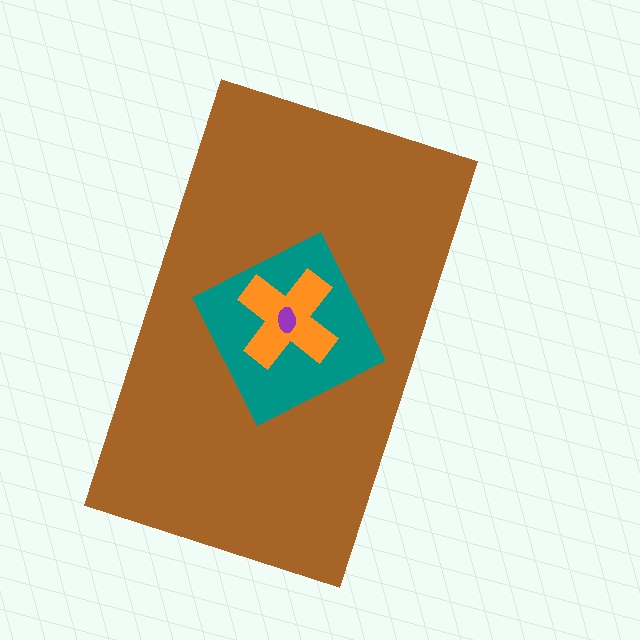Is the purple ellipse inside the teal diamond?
Yes.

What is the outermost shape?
The brown rectangle.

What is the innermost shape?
The purple ellipse.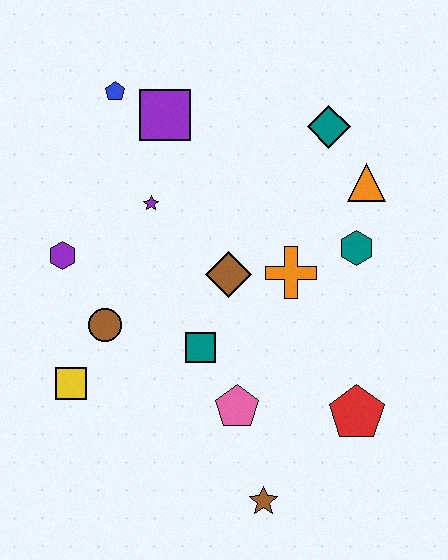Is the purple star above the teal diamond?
No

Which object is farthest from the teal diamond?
The brown star is farthest from the teal diamond.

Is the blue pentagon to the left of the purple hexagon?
No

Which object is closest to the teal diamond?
The orange triangle is closest to the teal diamond.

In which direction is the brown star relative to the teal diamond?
The brown star is below the teal diamond.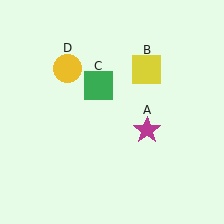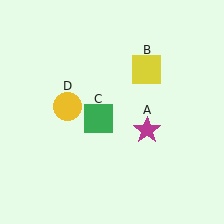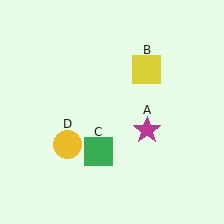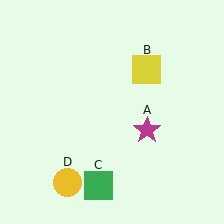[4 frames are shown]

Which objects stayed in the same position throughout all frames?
Magenta star (object A) and yellow square (object B) remained stationary.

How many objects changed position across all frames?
2 objects changed position: green square (object C), yellow circle (object D).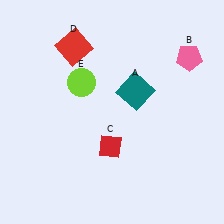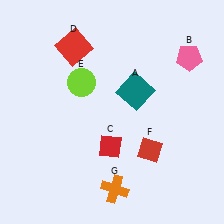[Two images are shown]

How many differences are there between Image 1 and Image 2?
There are 2 differences between the two images.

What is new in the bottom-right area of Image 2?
An orange cross (G) was added in the bottom-right area of Image 2.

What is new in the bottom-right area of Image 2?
A red diamond (F) was added in the bottom-right area of Image 2.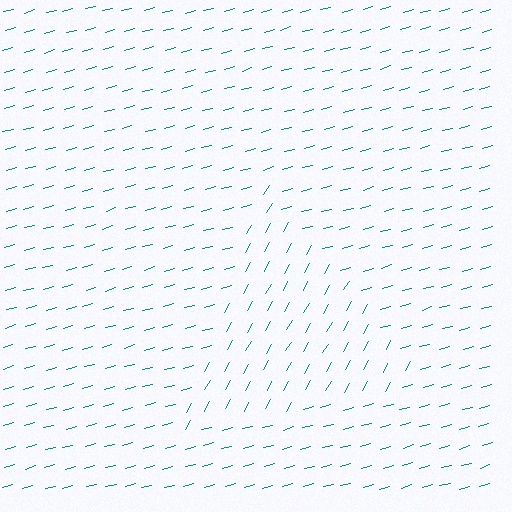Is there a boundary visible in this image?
Yes, there is a texture boundary formed by a change in line orientation.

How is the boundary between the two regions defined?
The boundary is defined purely by a change in line orientation (approximately 45 degrees difference). All lines are the same color and thickness.